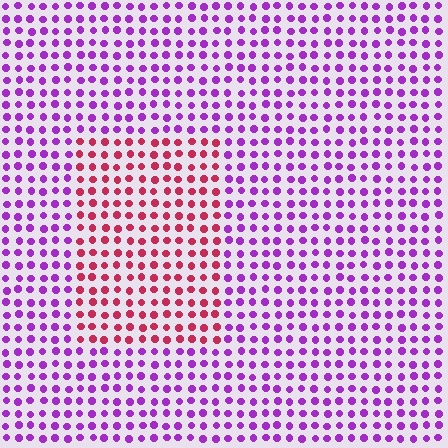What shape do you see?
I see a rectangle.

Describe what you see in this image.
The image is filled with small purple elements in a uniform arrangement. A rectangle-shaped region is visible where the elements are tinted to a slightly different hue, forming a subtle color boundary.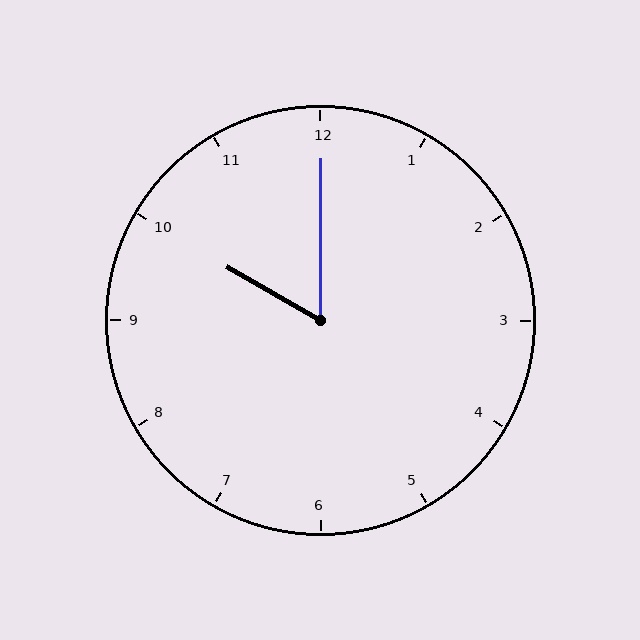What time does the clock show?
10:00.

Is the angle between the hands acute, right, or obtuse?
It is acute.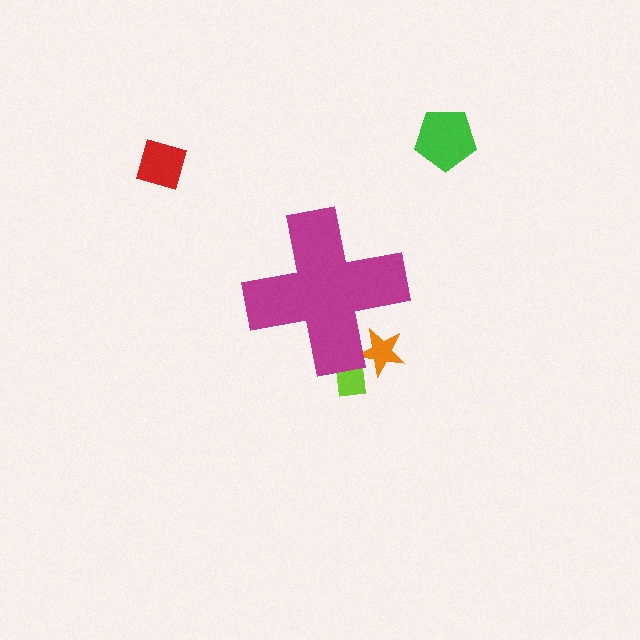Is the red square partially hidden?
No, the red square is fully visible.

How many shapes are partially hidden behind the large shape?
2 shapes are partially hidden.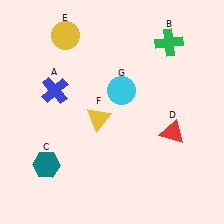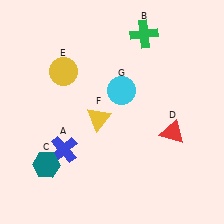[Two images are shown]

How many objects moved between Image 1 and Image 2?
3 objects moved between the two images.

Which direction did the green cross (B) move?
The green cross (B) moved left.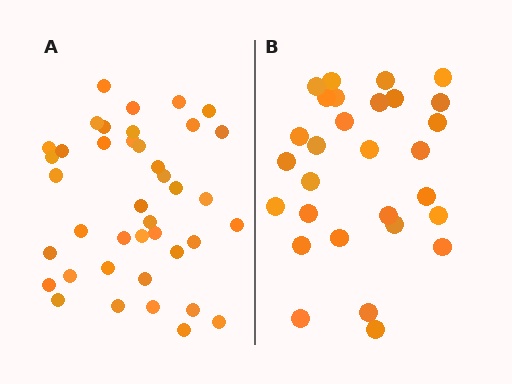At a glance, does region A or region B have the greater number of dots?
Region A (the left region) has more dots.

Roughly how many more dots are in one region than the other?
Region A has roughly 12 or so more dots than region B.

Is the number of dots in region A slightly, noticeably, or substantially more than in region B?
Region A has noticeably more, but not dramatically so. The ratio is roughly 1.4 to 1.